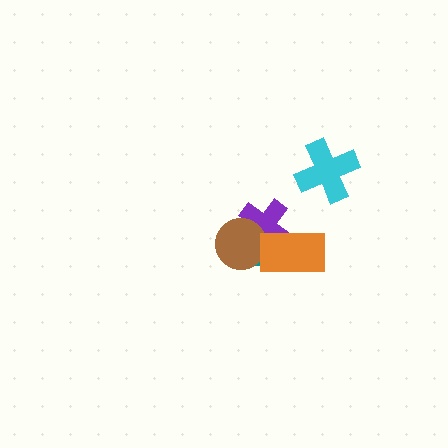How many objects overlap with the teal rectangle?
3 objects overlap with the teal rectangle.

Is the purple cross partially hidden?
Yes, it is partially covered by another shape.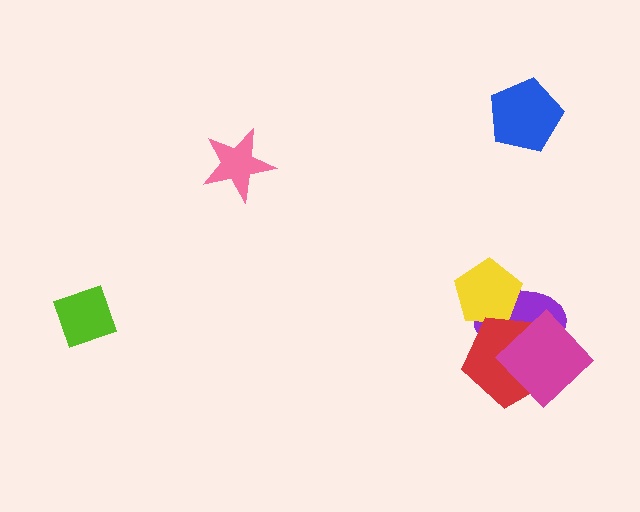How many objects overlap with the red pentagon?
3 objects overlap with the red pentagon.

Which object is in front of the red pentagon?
The magenta diamond is in front of the red pentagon.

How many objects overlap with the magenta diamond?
2 objects overlap with the magenta diamond.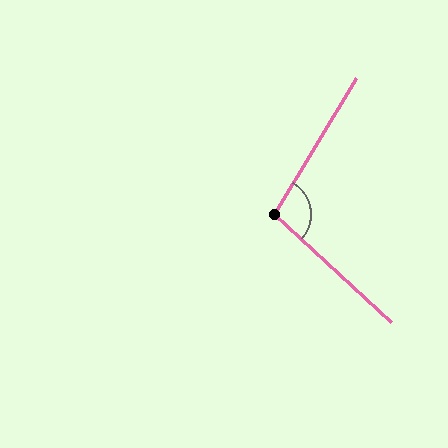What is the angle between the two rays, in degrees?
Approximately 102 degrees.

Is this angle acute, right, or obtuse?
It is obtuse.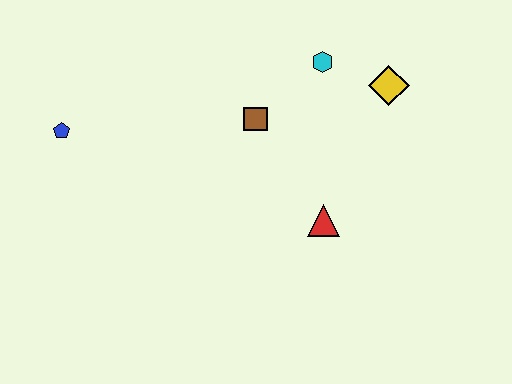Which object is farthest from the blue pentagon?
The yellow diamond is farthest from the blue pentagon.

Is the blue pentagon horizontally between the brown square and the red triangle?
No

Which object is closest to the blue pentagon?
The brown square is closest to the blue pentagon.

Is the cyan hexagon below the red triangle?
No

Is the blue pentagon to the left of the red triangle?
Yes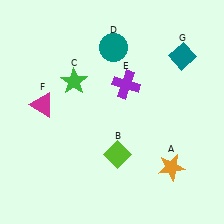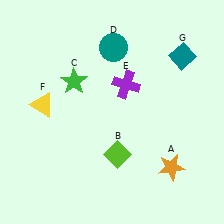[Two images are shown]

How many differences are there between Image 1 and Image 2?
There is 1 difference between the two images.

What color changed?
The triangle (F) changed from magenta in Image 1 to yellow in Image 2.